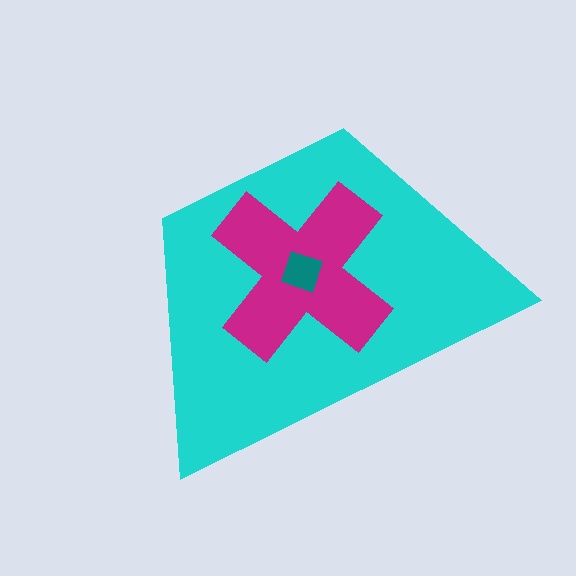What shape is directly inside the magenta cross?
The teal square.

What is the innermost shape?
The teal square.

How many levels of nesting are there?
3.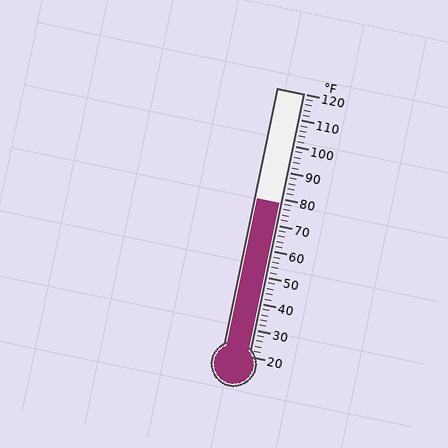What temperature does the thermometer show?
The thermometer shows approximately 78°F.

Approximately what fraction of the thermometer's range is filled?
The thermometer is filled to approximately 60% of its range.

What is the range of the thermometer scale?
The thermometer scale ranges from 20°F to 120°F.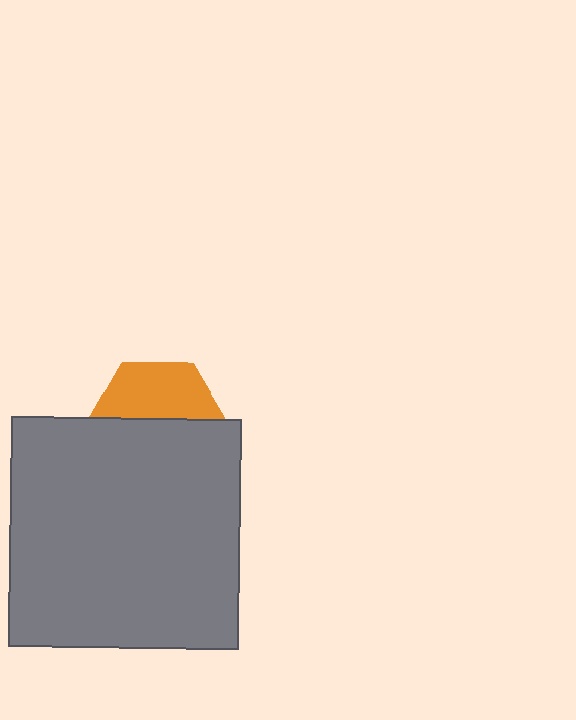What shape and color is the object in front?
The object in front is a gray square.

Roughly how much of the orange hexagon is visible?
A small part of it is visible (roughly 44%).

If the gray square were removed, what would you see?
You would see the complete orange hexagon.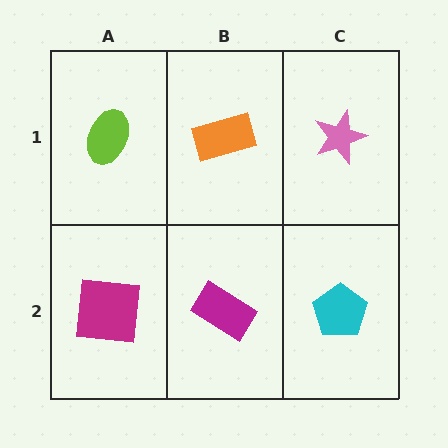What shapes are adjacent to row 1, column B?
A magenta rectangle (row 2, column B), a lime ellipse (row 1, column A), a pink star (row 1, column C).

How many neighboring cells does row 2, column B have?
3.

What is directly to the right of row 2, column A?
A magenta rectangle.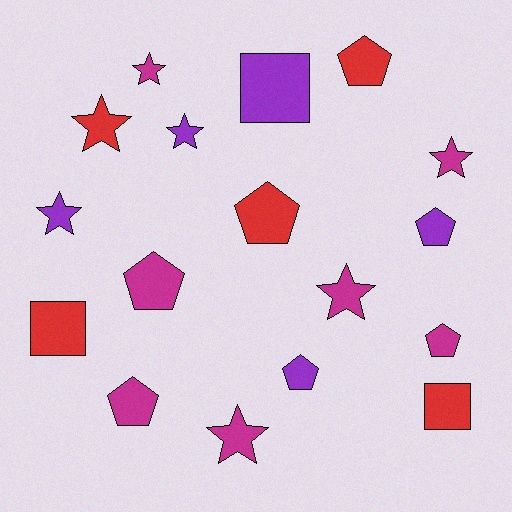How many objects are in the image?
There are 17 objects.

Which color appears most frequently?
Magenta, with 7 objects.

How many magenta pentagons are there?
There are 3 magenta pentagons.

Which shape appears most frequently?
Pentagon, with 7 objects.